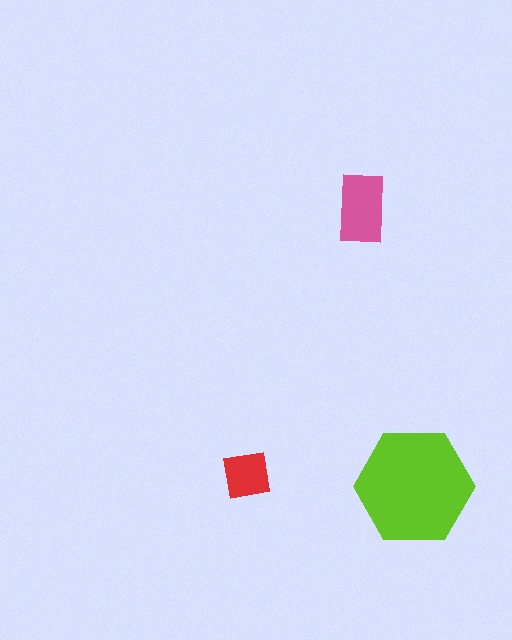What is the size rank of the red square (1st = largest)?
3rd.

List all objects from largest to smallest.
The lime hexagon, the pink rectangle, the red square.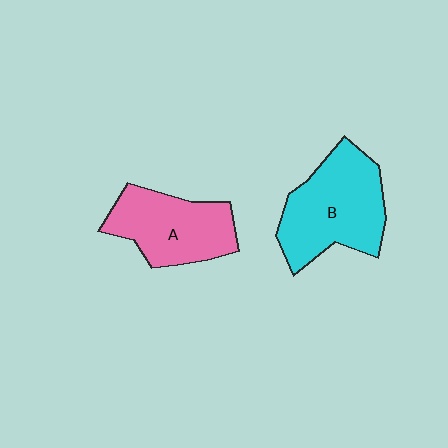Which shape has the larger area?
Shape B (cyan).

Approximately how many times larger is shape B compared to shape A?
Approximately 1.2 times.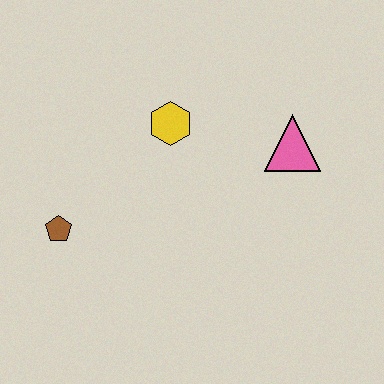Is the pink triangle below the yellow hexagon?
Yes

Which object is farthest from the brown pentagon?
The pink triangle is farthest from the brown pentagon.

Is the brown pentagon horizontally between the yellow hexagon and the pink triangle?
No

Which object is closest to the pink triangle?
The yellow hexagon is closest to the pink triangle.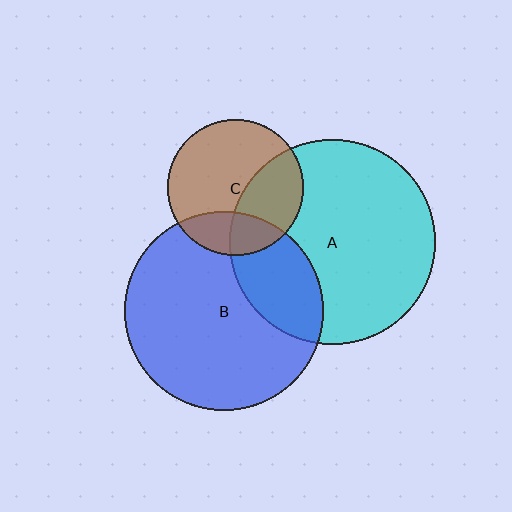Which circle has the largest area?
Circle A (cyan).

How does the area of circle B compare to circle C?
Approximately 2.1 times.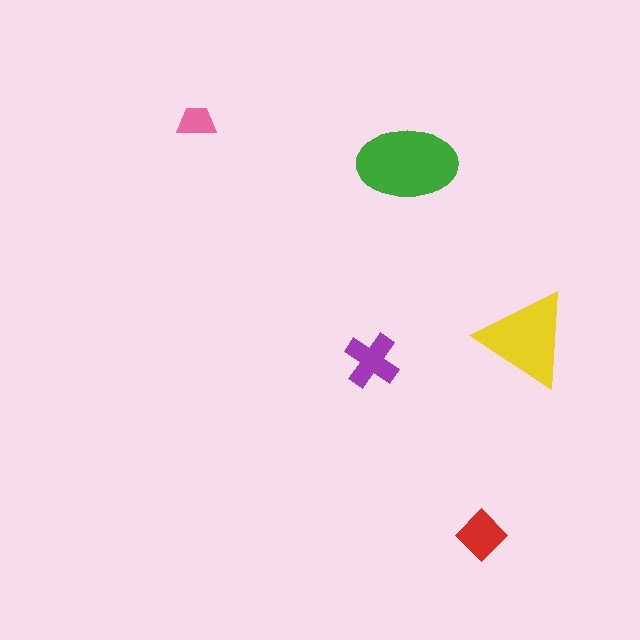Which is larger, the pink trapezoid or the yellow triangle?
The yellow triangle.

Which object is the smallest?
The pink trapezoid.